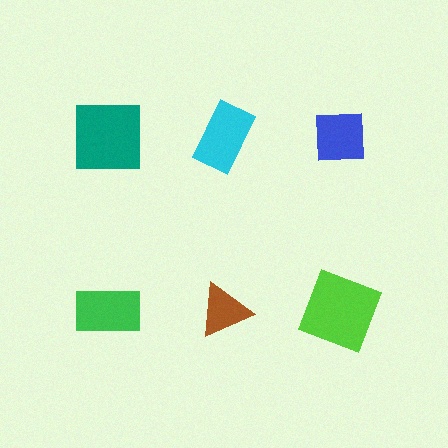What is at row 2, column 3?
A lime square.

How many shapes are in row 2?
3 shapes.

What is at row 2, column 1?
A green rectangle.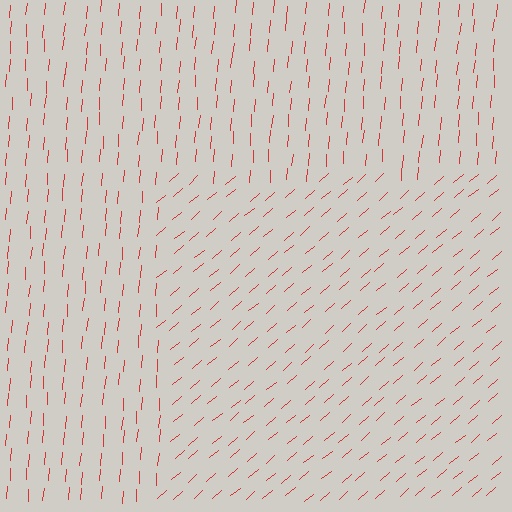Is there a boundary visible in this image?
Yes, there is a texture boundary formed by a change in line orientation.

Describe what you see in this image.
The image is filled with small red line segments. A rectangle region in the image has lines oriented differently from the surrounding lines, creating a visible texture boundary.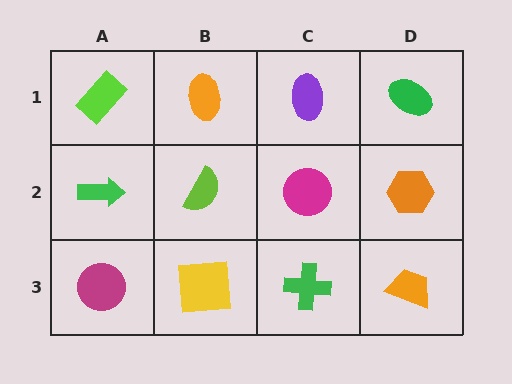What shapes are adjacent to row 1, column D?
An orange hexagon (row 2, column D), a purple ellipse (row 1, column C).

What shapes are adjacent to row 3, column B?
A lime semicircle (row 2, column B), a magenta circle (row 3, column A), a green cross (row 3, column C).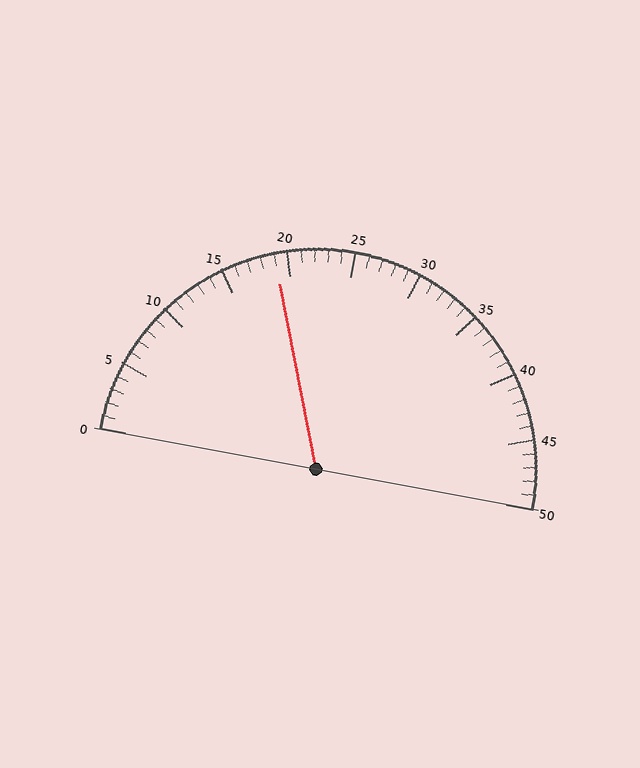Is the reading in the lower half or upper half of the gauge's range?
The reading is in the lower half of the range (0 to 50).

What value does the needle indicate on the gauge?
The needle indicates approximately 19.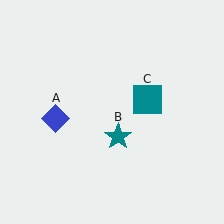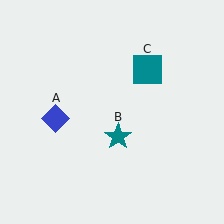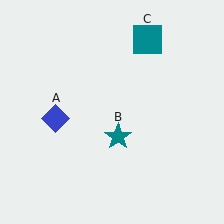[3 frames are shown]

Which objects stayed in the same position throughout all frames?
Blue diamond (object A) and teal star (object B) remained stationary.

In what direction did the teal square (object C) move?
The teal square (object C) moved up.